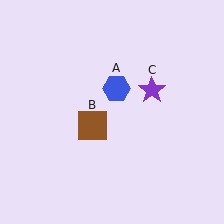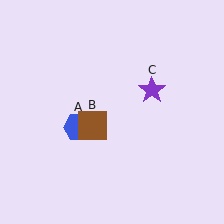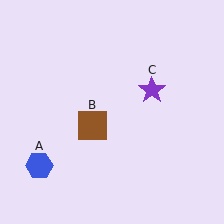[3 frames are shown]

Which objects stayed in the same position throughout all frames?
Brown square (object B) and purple star (object C) remained stationary.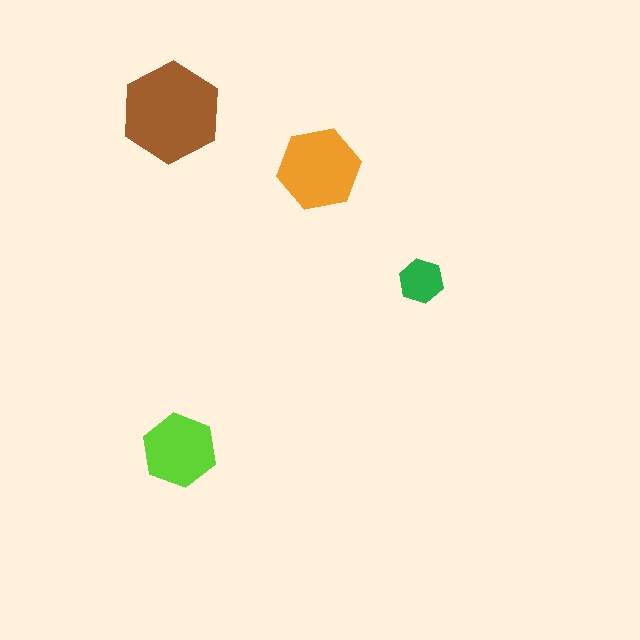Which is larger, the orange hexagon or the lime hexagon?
The orange one.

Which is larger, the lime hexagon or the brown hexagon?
The brown one.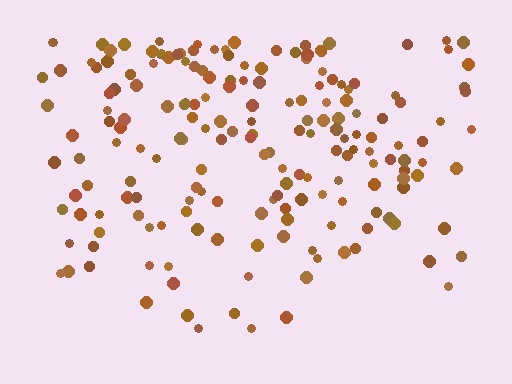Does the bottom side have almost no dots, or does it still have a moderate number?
Still a moderate number, just noticeably fewer than the top.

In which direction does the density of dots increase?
From bottom to top, with the top side densest.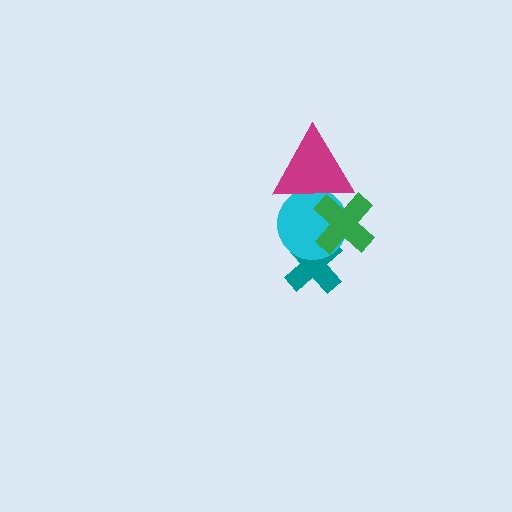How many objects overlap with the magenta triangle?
2 objects overlap with the magenta triangle.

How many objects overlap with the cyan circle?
3 objects overlap with the cyan circle.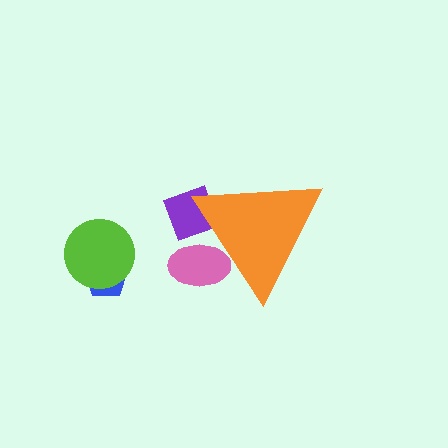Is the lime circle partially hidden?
No, the lime circle is fully visible.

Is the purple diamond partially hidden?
Yes, the purple diamond is partially hidden behind the orange triangle.